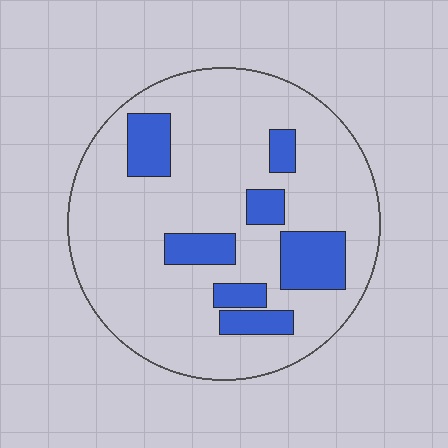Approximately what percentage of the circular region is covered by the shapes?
Approximately 20%.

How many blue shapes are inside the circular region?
7.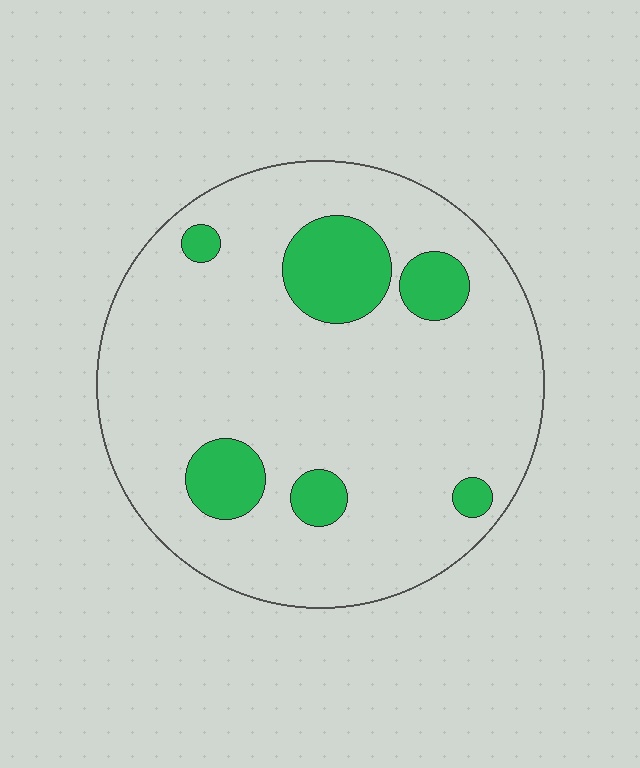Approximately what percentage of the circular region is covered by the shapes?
Approximately 15%.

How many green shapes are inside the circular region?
6.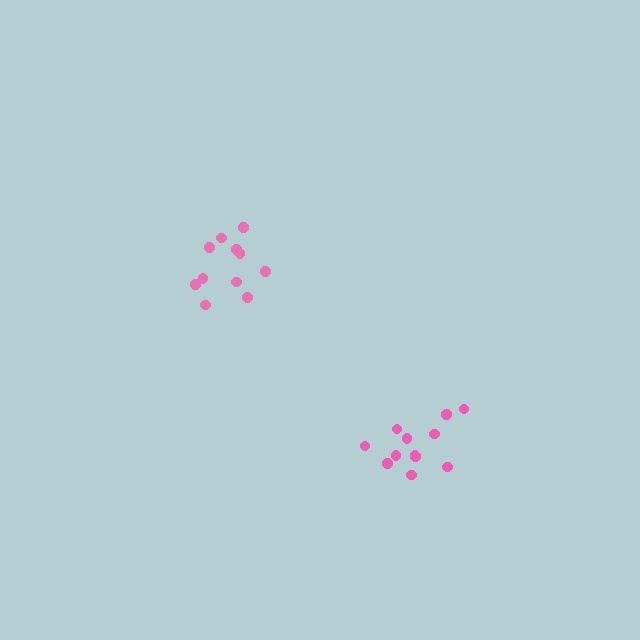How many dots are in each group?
Group 1: 12 dots, Group 2: 11 dots (23 total).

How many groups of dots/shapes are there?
There are 2 groups.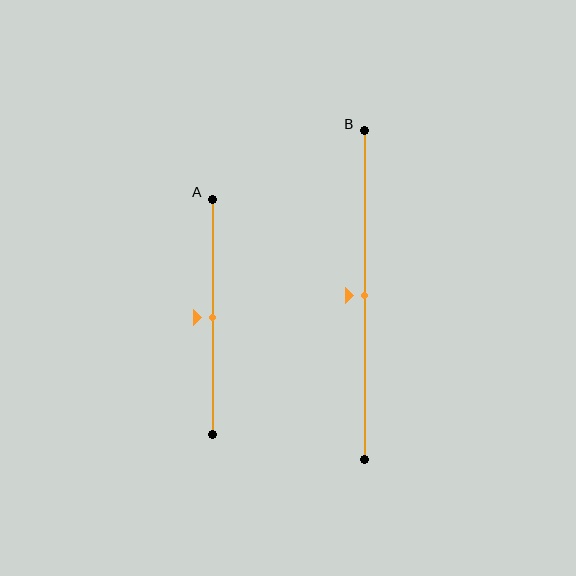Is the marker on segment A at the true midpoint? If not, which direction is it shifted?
Yes, the marker on segment A is at the true midpoint.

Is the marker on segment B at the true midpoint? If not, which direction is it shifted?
Yes, the marker on segment B is at the true midpoint.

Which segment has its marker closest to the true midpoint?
Segment A has its marker closest to the true midpoint.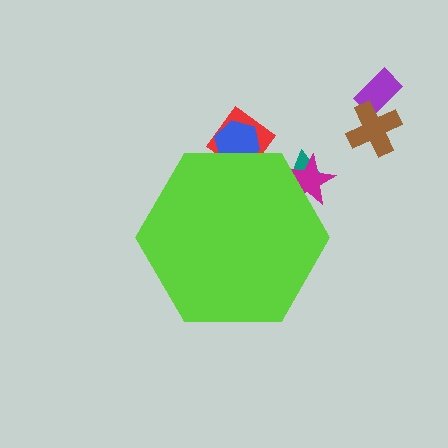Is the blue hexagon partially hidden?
Yes, the blue hexagon is partially hidden behind the lime hexagon.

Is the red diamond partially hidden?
Yes, the red diamond is partially hidden behind the lime hexagon.